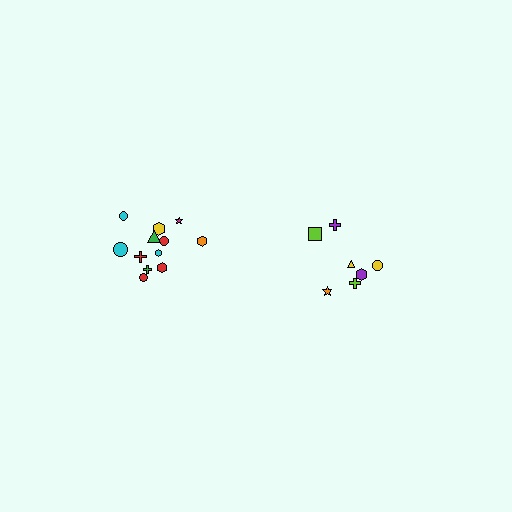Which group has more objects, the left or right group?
The left group.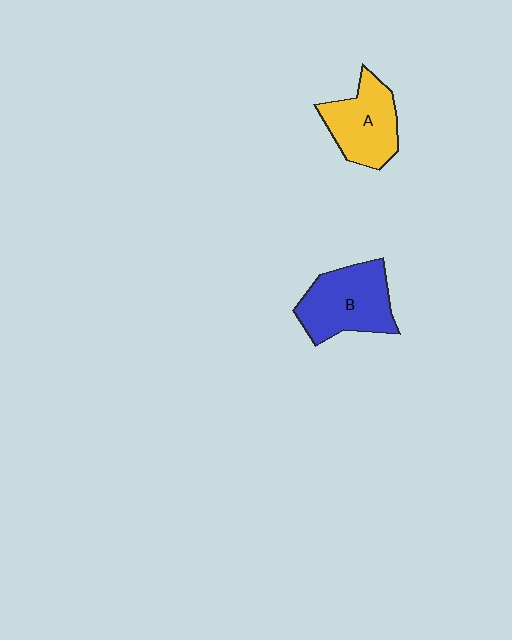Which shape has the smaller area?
Shape A (yellow).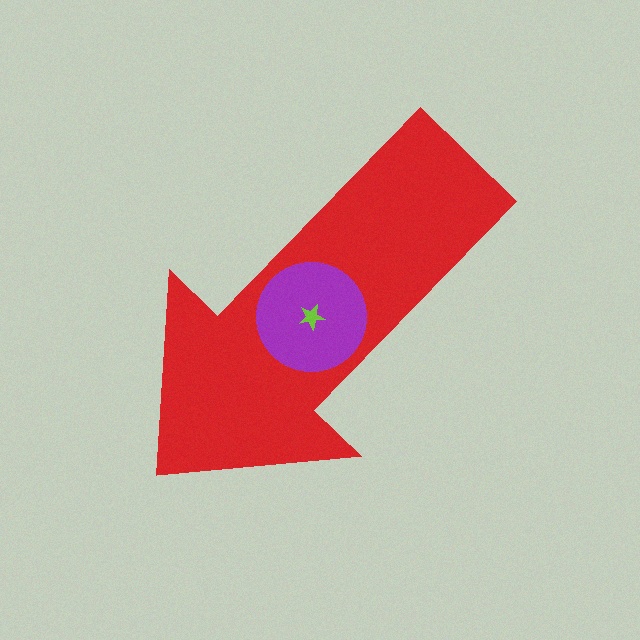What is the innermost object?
The lime star.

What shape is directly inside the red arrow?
The purple circle.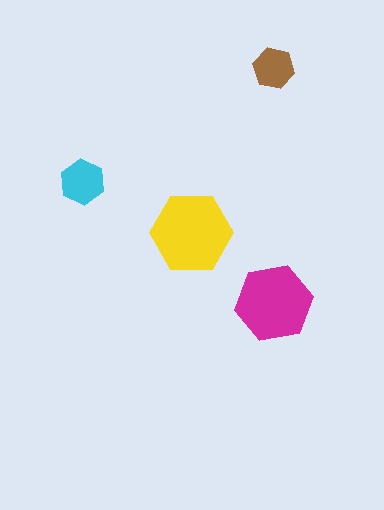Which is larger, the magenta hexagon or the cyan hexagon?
The magenta one.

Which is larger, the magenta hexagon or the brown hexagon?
The magenta one.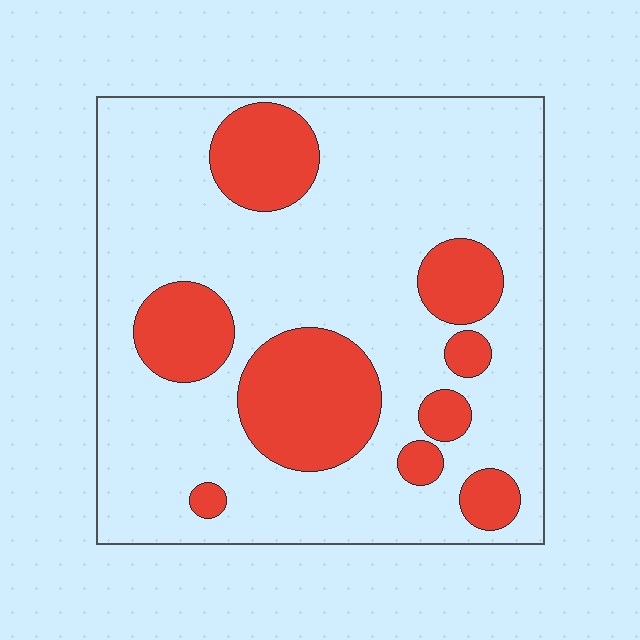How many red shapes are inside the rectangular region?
9.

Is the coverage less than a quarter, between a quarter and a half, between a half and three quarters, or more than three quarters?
Less than a quarter.